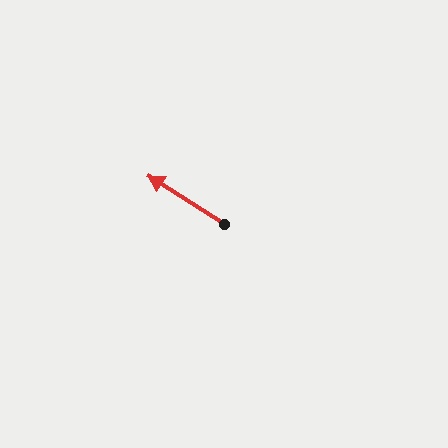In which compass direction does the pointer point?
Northwest.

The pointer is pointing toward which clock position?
Roughly 10 o'clock.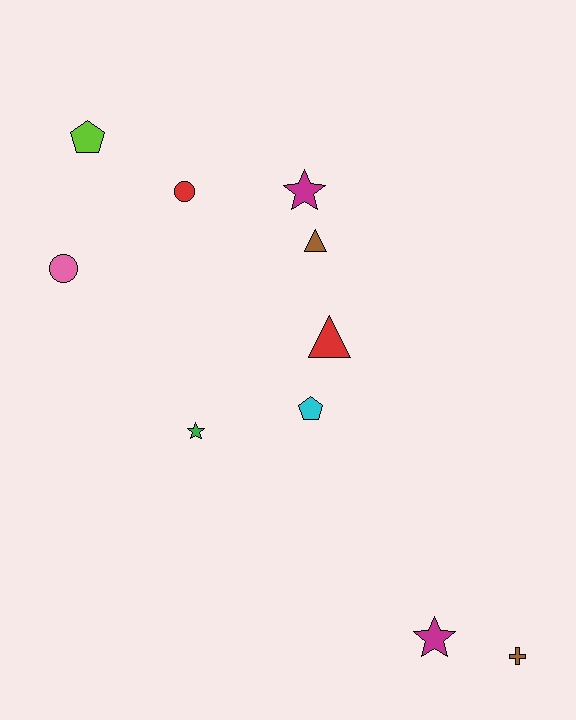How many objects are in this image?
There are 10 objects.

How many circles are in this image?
There are 2 circles.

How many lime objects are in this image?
There is 1 lime object.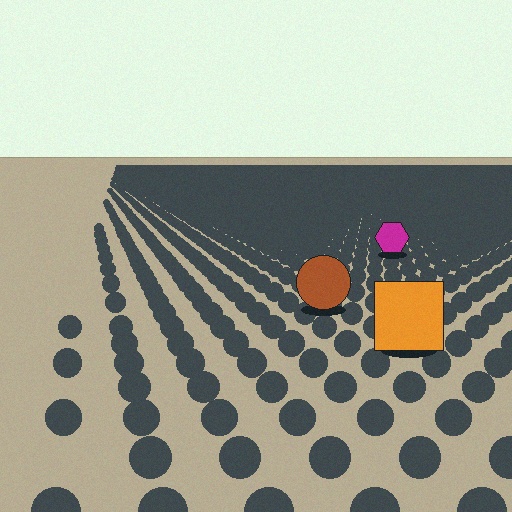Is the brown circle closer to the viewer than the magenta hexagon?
Yes. The brown circle is closer — you can tell from the texture gradient: the ground texture is coarser near it.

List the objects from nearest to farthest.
From nearest to farthest: the orange square, the brown circle, the magenta hexagon.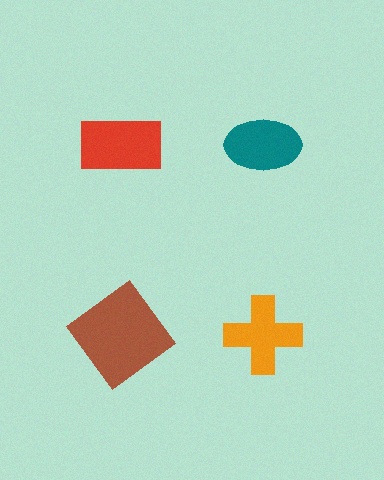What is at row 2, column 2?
An orange cross.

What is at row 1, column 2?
A teal ellipse.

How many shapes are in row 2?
2 shapes.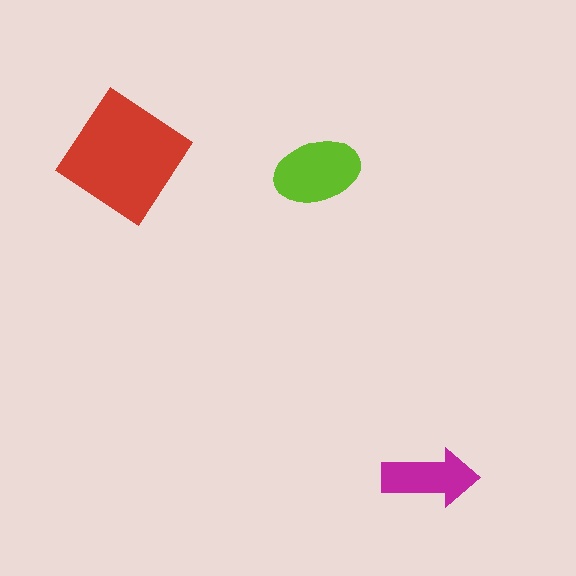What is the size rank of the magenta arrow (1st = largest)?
3rd.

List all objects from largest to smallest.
The red diamond, the lime ellipse, the magenta arrow.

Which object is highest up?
The red diamond is topmost.